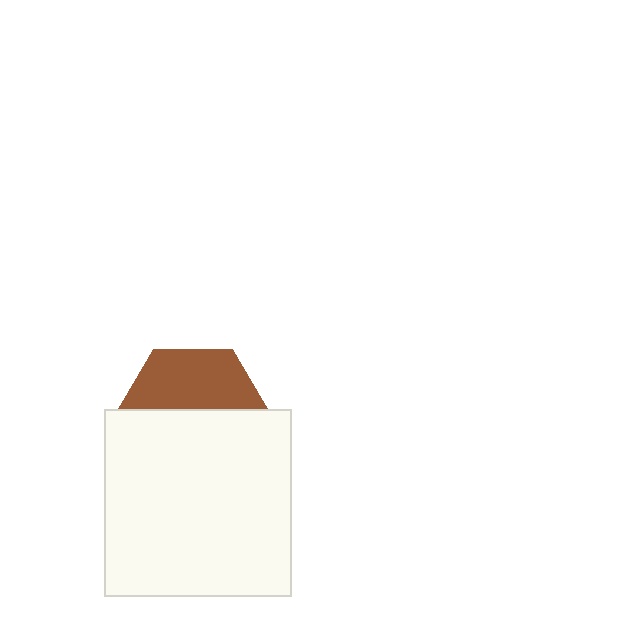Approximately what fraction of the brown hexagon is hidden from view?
Roughly 58% of the brown hexagon is hidden behind the white square.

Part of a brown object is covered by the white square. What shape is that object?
It is a hexagon.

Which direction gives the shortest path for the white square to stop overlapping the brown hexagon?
Moving down gives the shortest separation.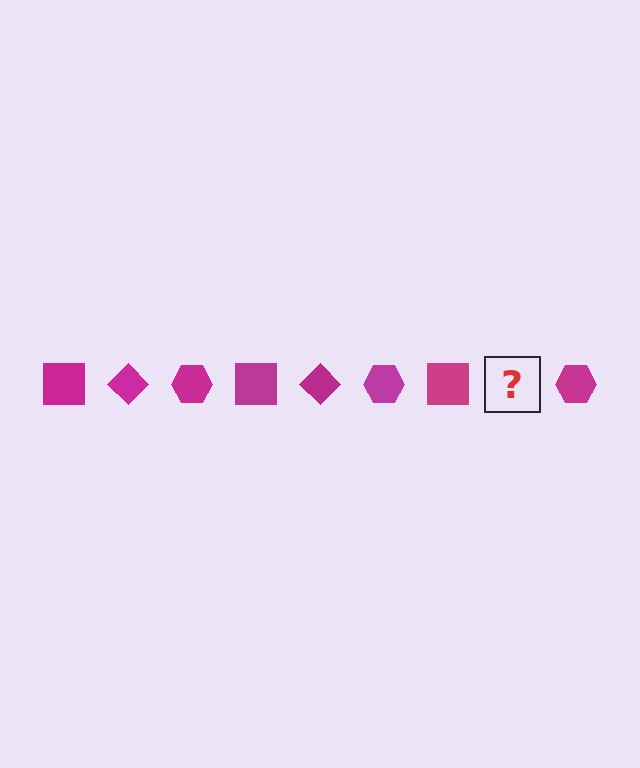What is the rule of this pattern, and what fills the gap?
The rule is that the pattern cycles through square, diamond, hexagon shapes in magenta. The gap should be filled with a magenta diamond.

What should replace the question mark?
The question mark should be replaced with a magenta diamond.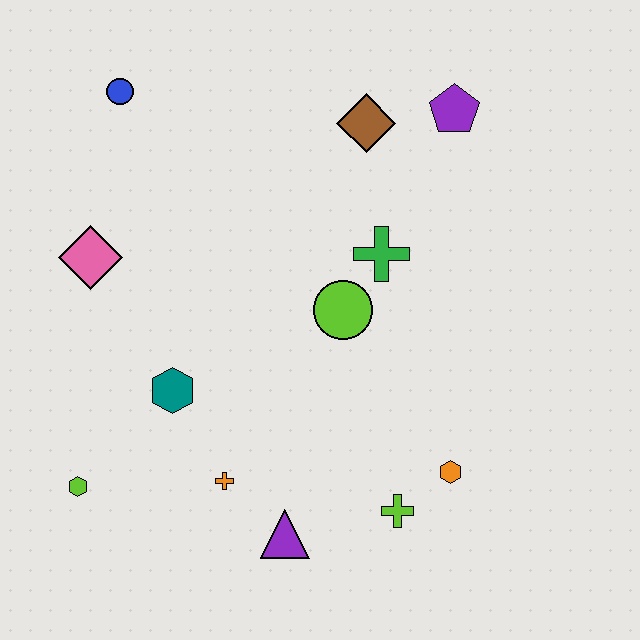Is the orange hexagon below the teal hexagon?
Yes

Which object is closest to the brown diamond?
The purple pentagon is closest to the brown diamond.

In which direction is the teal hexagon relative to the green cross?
The teal hexagon is to the left of the green cross.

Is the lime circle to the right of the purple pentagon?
No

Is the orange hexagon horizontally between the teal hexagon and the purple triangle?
No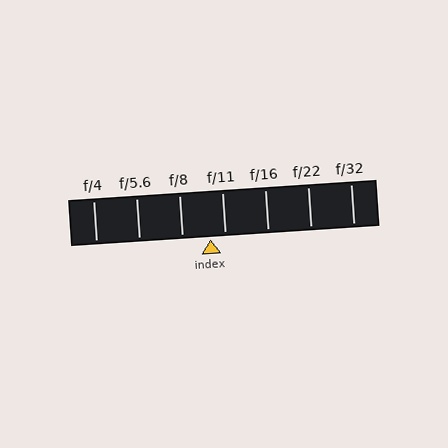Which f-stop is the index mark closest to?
The index mark is closest to f/11.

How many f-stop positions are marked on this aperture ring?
There are 7 f-stop positions marked.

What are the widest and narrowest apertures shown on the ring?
The widest aperture shown is f/4 and the narrowest is f/32.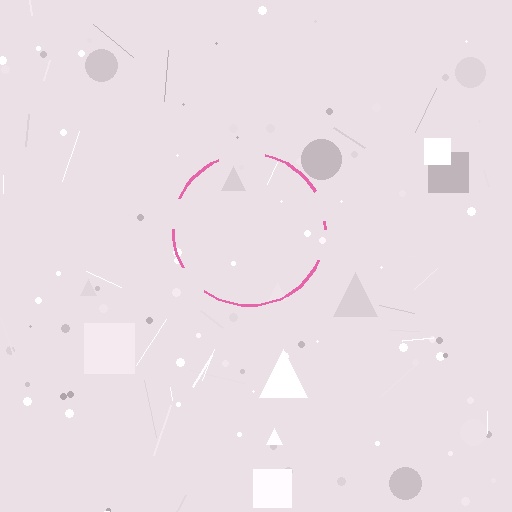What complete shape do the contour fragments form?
The contour fragments form a circle.